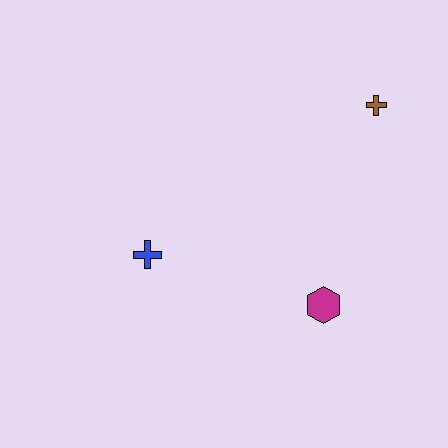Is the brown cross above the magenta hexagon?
Yes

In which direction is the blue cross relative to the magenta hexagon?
The blue cross is to the left of the magenta hexagon.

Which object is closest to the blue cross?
The magenta hexagon is closest to the blue cross.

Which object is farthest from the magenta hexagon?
The brown cross is farthest from the magenta hexagon.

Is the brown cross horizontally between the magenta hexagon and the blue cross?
No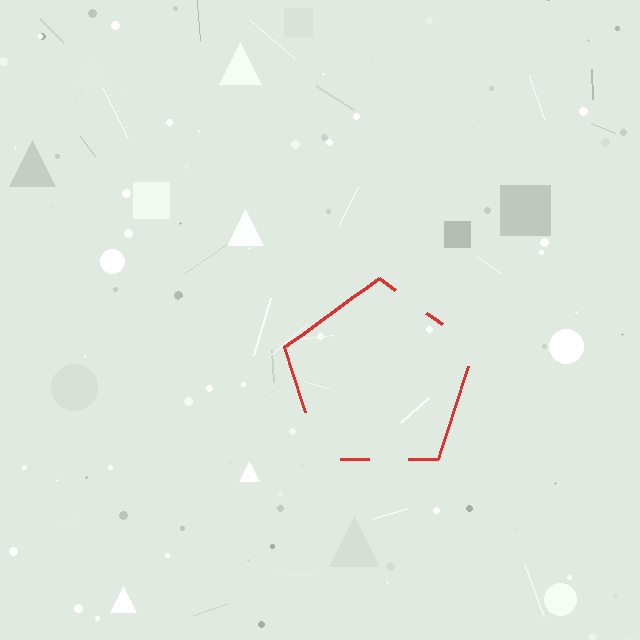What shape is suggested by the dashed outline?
The dashed outline suggests a pentagon.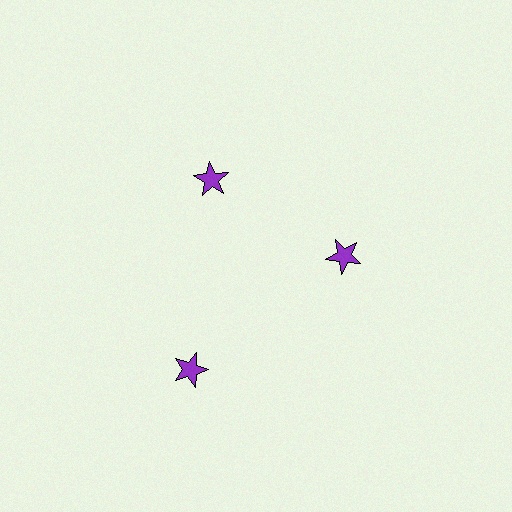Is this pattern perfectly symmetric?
No. The 3 purple stars are arranged in a ring, but one element near the 7 o'clock position is pushed outward from the center, breaking the 3-fold rotational symmetry.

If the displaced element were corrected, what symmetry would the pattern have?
It would have 3-fold rotational symmetry — the pattern would map onto itself every 120 degrees.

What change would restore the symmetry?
The symmetry would be restored by moving it inward, back onto the ring so that all 3 stars sit at equal angles and equal distance from the center.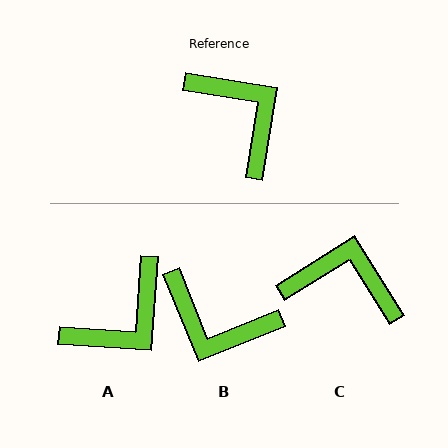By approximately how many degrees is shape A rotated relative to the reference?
Approximately 85 degrees clockwise.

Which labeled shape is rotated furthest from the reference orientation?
B, about 149 degrees away.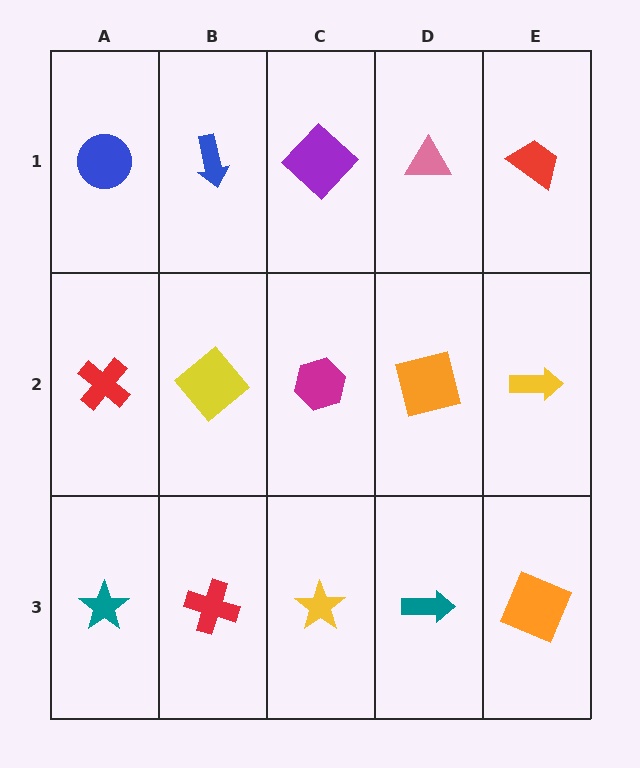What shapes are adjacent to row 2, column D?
A pink triangle (row 1, column D), a teal arrow (row 3, column D), a magenta hexagon (row 2, column C), a yellow arrow (row 2, column E).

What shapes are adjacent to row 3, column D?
An orange square (row 2, column D), a yellow star (row 3, column C), an orange square (row 3, column E).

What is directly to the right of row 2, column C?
An orange square.